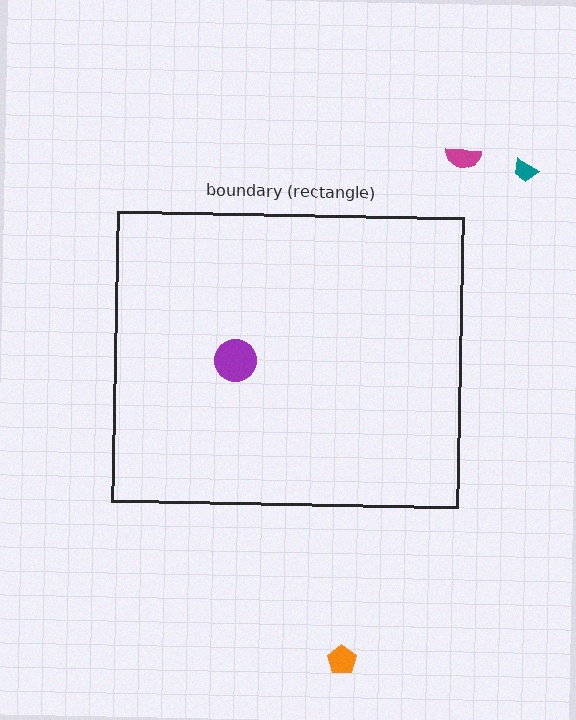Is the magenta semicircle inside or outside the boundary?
Outside.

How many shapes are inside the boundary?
1 inside, 3 outside.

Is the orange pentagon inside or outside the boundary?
Outside.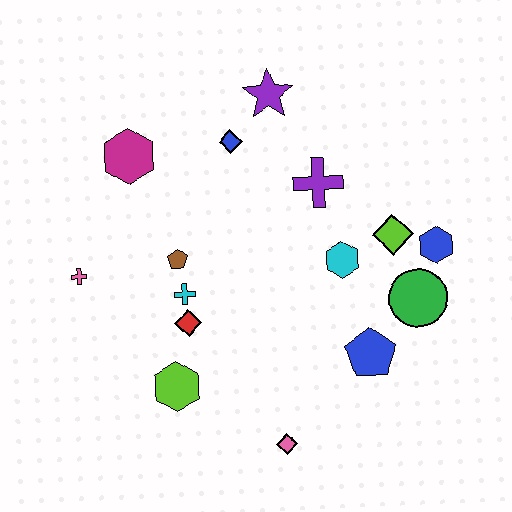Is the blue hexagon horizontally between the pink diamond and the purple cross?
No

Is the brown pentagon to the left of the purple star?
Yes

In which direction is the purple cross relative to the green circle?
The purple cross is above the green circle.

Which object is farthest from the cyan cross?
The blue hexagon is farthest from the cyan cross.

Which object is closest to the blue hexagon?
The lime diamond is closest to the blue hexagon.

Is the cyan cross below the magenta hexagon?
Yes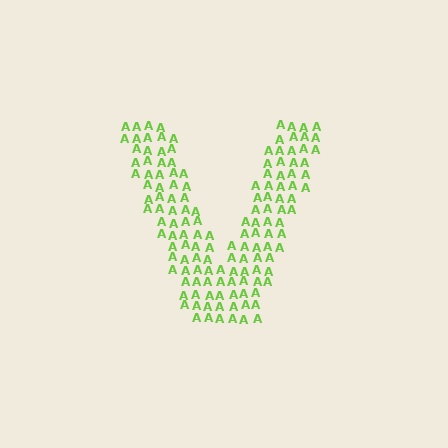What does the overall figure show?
The overall figure shows the letter V.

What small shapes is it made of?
It is made of small letter A's.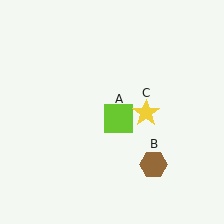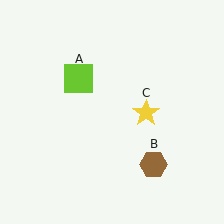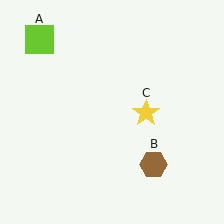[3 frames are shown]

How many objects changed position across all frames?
1 object changed position: lime square (object A).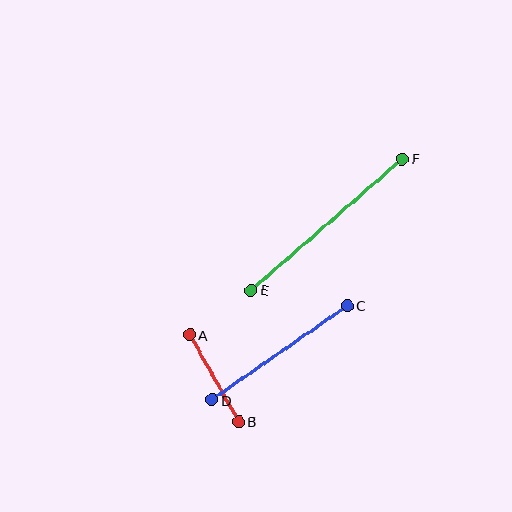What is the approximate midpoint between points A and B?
The midpoint is at approximately (214, 378) pixels.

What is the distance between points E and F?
The distance is approximately 200 pixels.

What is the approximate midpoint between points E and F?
The midpoint is at approximately (327, 224) pixels.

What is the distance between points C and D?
The distance is approximately 165 pixels.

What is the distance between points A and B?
The distance is approximately 100 pixels.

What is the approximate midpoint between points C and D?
The midpoint is at approximately (280, 353) pixels.